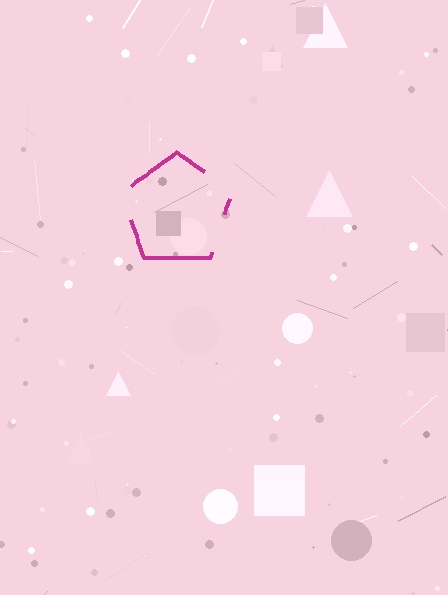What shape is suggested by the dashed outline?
The dashed outline suggests a pentagon.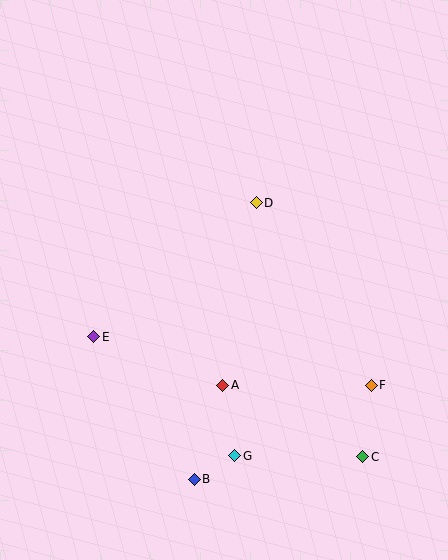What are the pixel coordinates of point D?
Point D is at (256, 203).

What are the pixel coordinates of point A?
Point A is at (223, 385).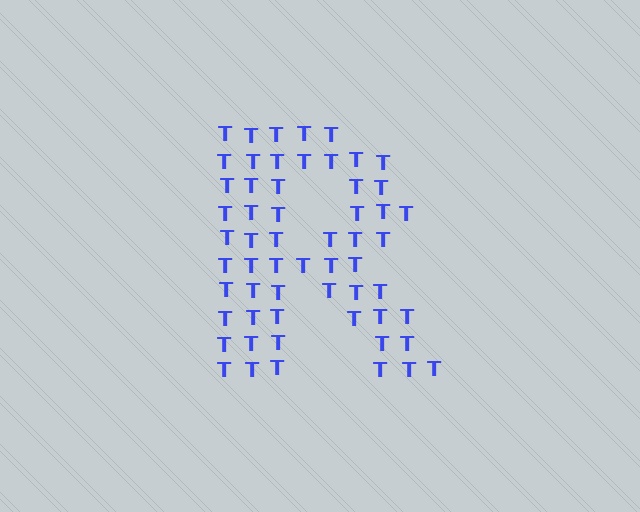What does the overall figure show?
The overall figure shows the letter R.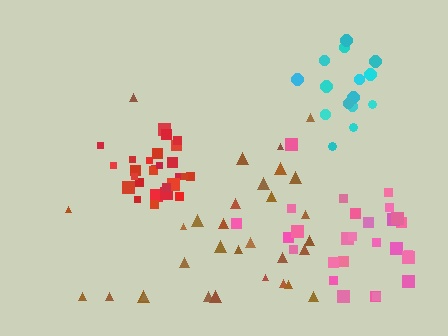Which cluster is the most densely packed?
Red.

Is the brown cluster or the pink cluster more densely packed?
Brown.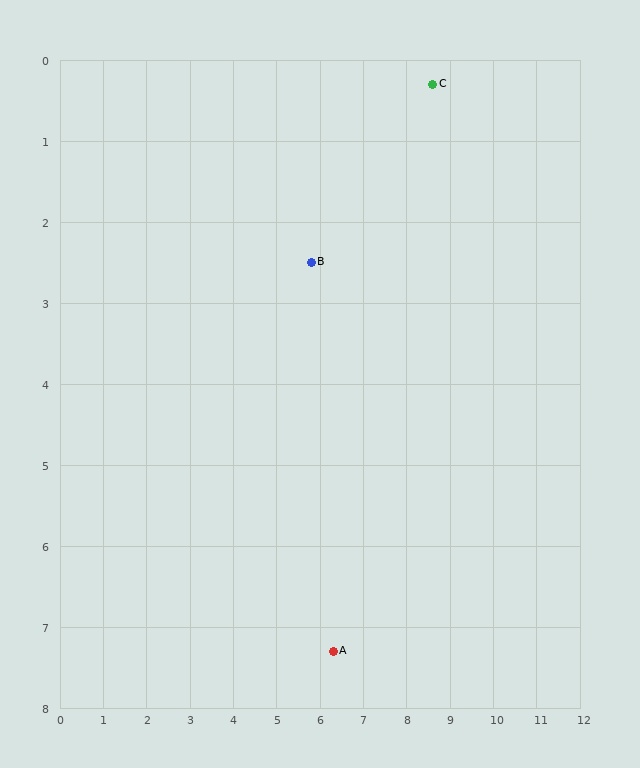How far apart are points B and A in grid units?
Points B and A are about 4.8 grid units apart.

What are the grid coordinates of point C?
Point C is at approximately (8.6, 0.3).